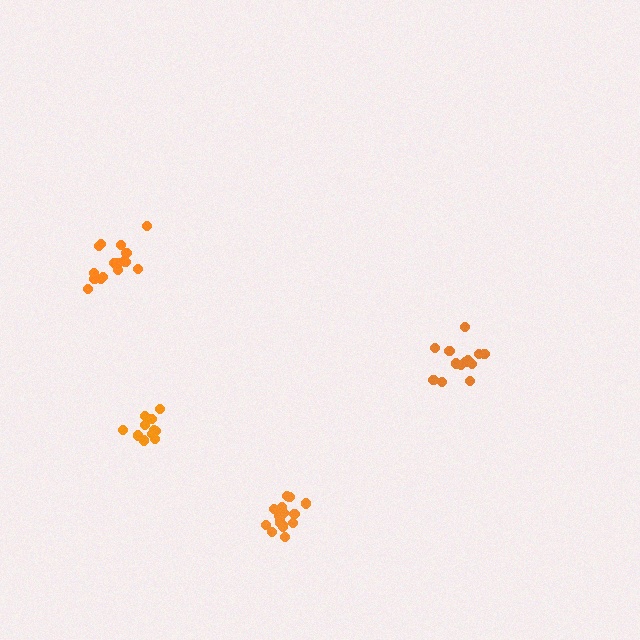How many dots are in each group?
Group 1: 16 dots, Group 2: 14 dots, Group 3: 12 dots, Group 4: 17 dots (59 total).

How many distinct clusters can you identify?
There are 4 distinct clusters.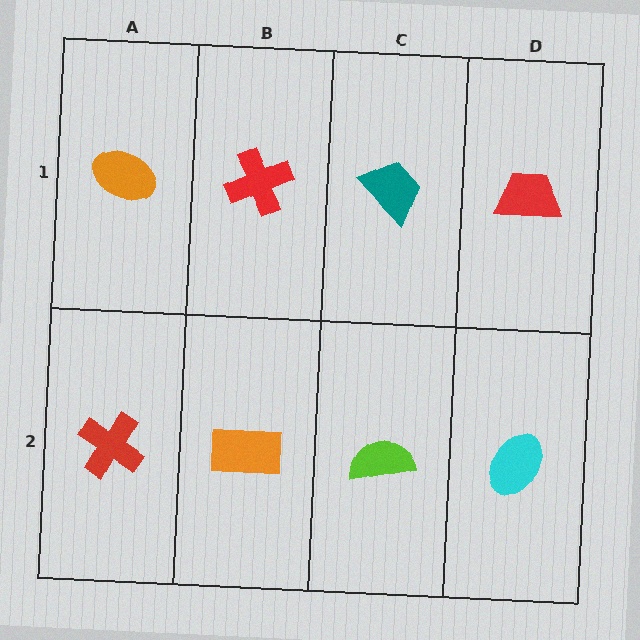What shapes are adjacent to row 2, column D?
A red trapezoid (row 1, column D), a lime semicircle (row 2, column C).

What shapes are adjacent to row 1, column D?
A cyan ellipse (row 2, column D), a teal trapezoid (row 1, column C).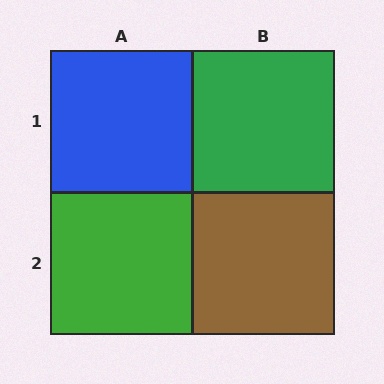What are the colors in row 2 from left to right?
Green, brown.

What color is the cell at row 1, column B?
Green.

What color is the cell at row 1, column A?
Blue.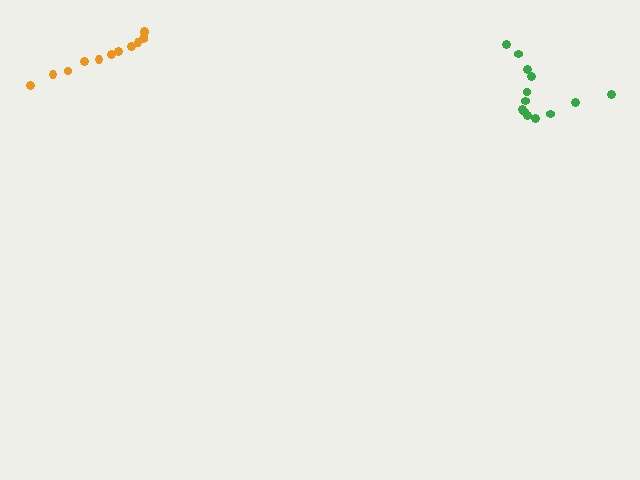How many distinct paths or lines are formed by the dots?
There are 2 distinct paths.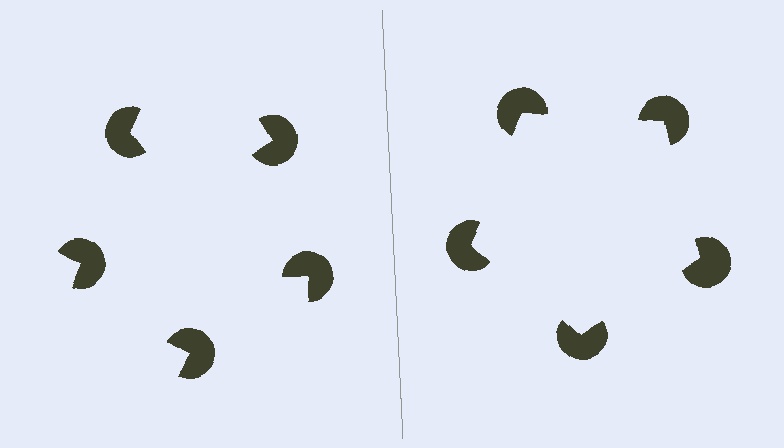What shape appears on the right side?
An illusory pentagon.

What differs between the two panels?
The pac-man discs are positioned identically on both sides; only the wedge orientations differ. On the right they align to a pentagon; on the left they are misaligned.